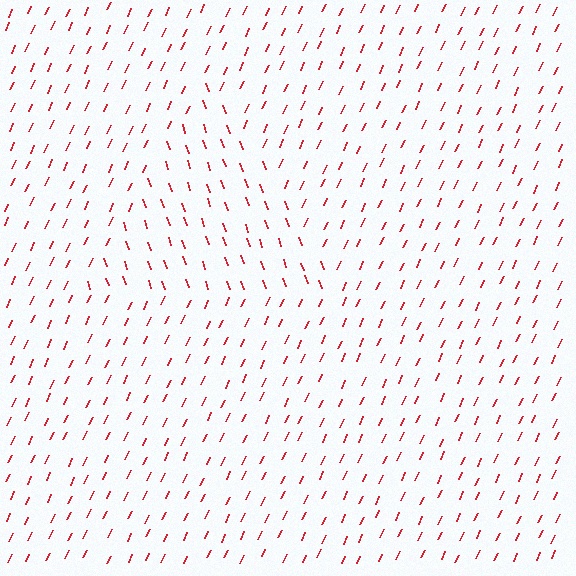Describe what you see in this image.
The image is filled with small red line segments. A triangle region in the image has lines oriented differently from the surrounding lines, creating a visible texture boundary.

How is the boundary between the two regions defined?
The boundary is defined purely by a change in line orientation (approximately 45 degrees difference). All lines are the same color and thickness.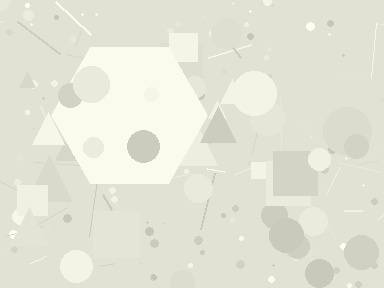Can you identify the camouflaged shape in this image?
The camouflaged shape is a hexagon.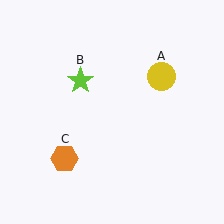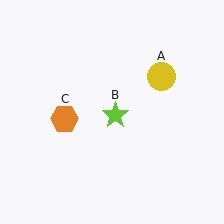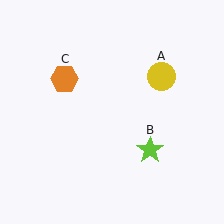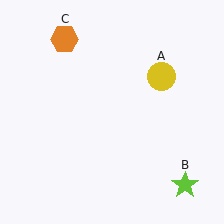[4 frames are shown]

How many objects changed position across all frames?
2 objects changed position: lime star (object B), orange hexagon (object C).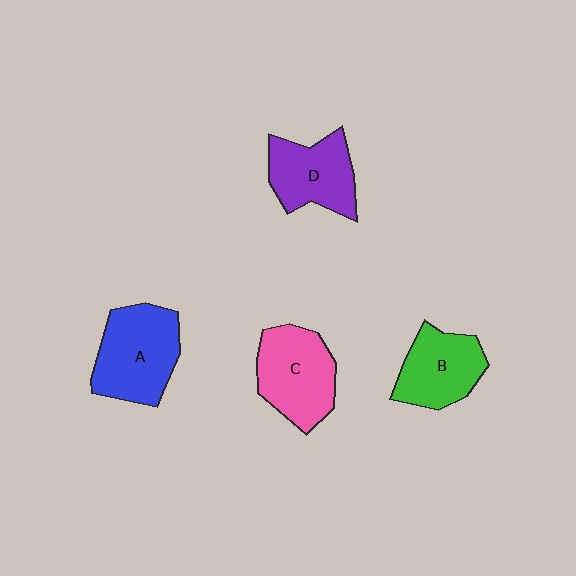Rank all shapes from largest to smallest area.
From largest to smallest: A (blue), C (pink), D (purple), B (green).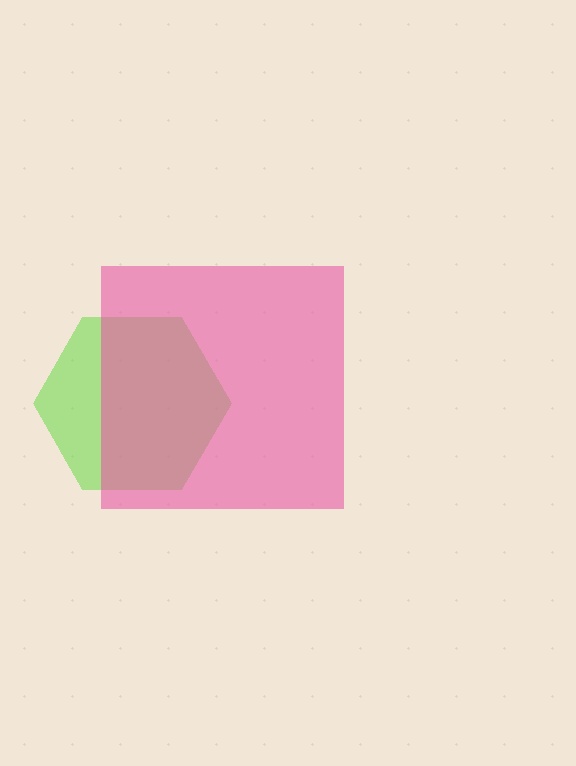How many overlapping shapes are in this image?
There are 2 overlapping shapes in the image.